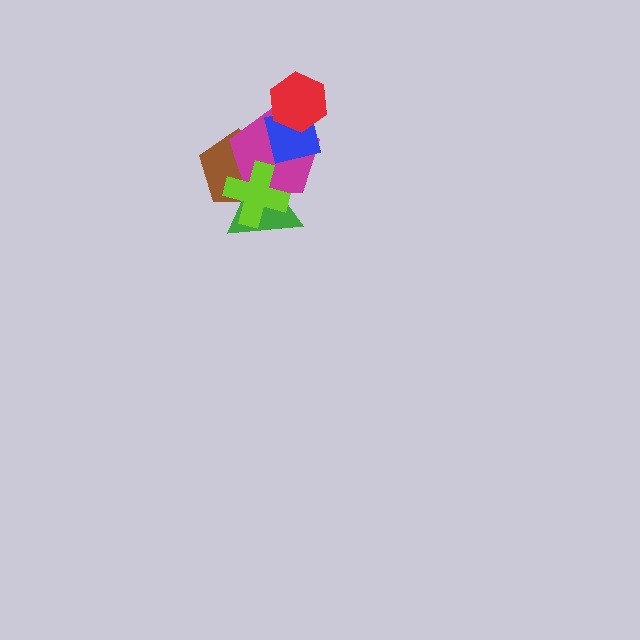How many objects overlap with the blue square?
3 objects overlap with the blue square.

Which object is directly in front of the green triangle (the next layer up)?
The magenta pentagon is directly in front of the green triangle.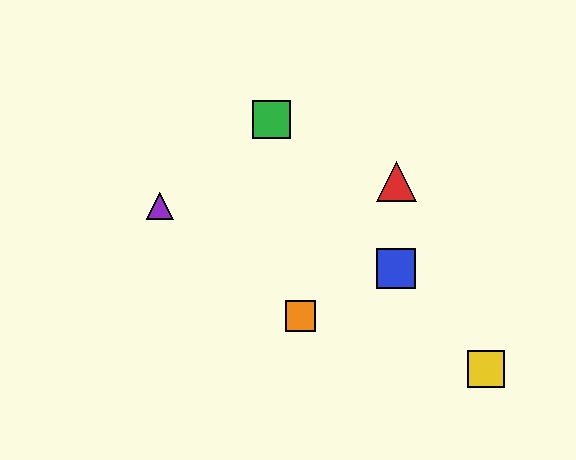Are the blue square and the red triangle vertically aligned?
Yes, both are at x≈396.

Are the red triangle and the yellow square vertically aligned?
No, the red triangle is at x≈396 and the yellow square is at x≈486.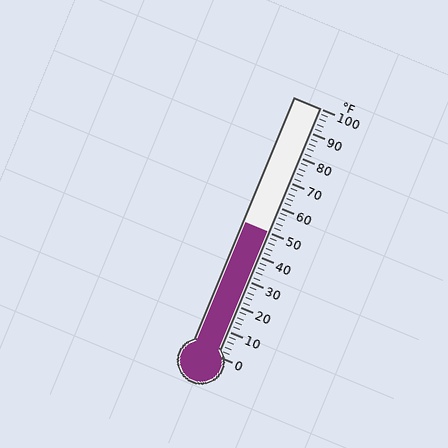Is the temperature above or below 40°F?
The temperature is above 40°F.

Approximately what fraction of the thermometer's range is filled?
The thermometer is filled to approximately 50% of its range.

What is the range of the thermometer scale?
The thermometer scale ranges from 0°F to 100°F.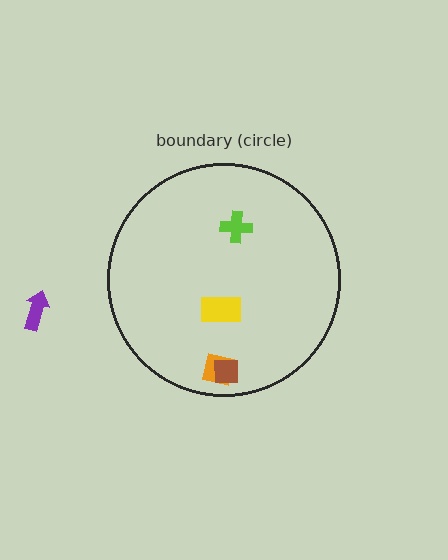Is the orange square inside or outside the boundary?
Inside.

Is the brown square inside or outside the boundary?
Inside.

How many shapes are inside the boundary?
4 inside, 1 outside.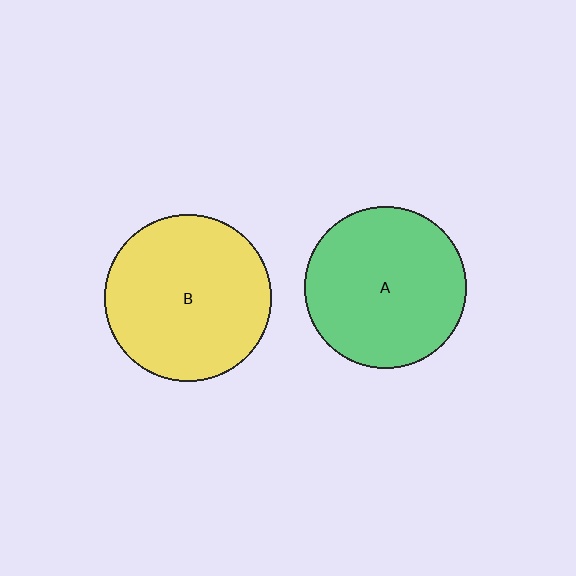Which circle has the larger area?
Circle B (yellow).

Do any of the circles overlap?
No, none of the circles overlap.